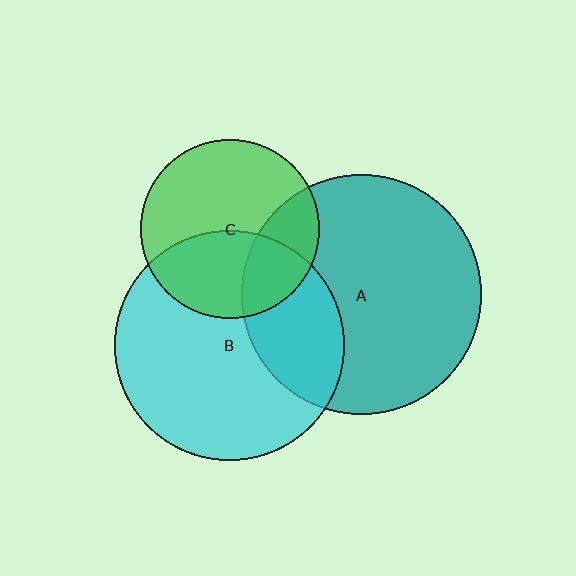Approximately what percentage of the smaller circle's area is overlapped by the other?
Approximately 40%.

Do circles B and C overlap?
Yes.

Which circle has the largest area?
Circle A (teal).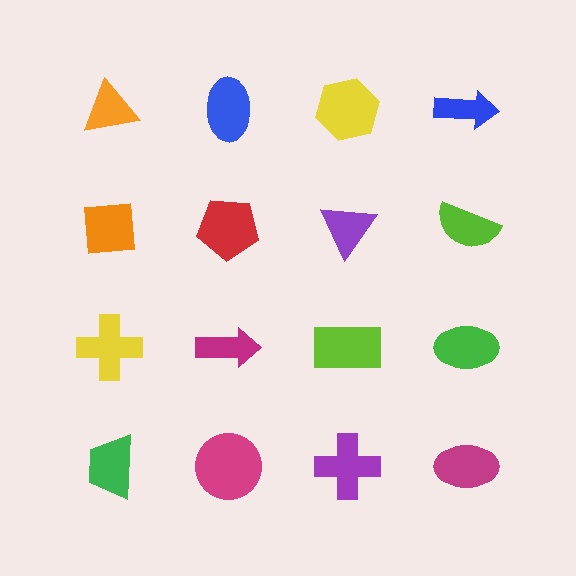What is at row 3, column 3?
A lime rectangle.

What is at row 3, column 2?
A magenta arrow.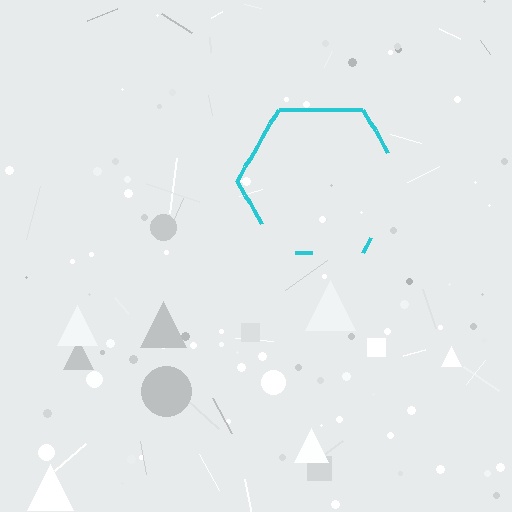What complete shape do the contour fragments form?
The contour fragments form a hexagon.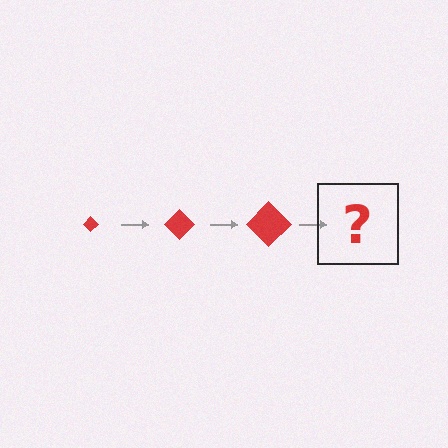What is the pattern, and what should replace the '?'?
The pattern is that the diamond gets progressively larger each step. The '?' should be a red diamond, larger than the previous one.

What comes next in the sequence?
The next element should be a red diamond, larger than the previous one.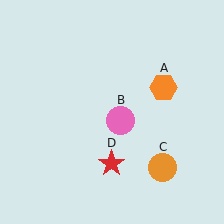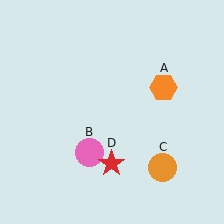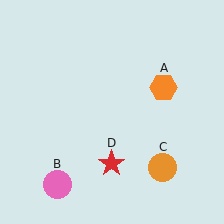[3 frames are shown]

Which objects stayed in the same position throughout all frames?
Orange hexagon (object A) and orange circle (object C) and red star (object D) remained stationary.